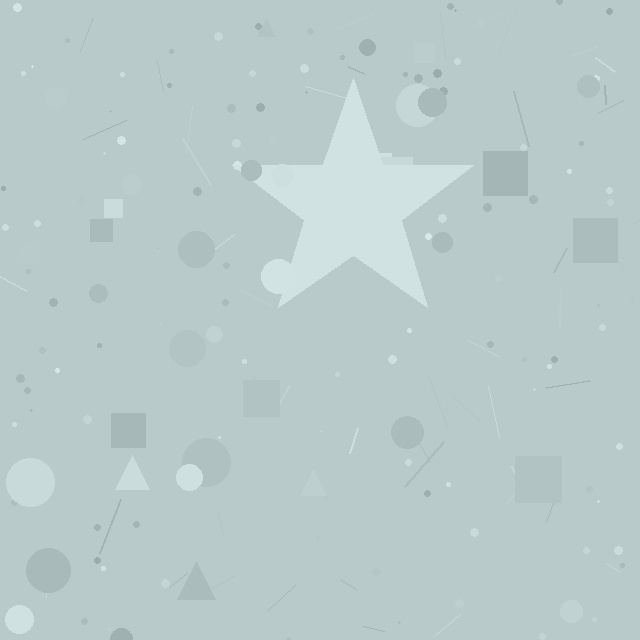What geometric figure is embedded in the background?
A star is embedded in the background.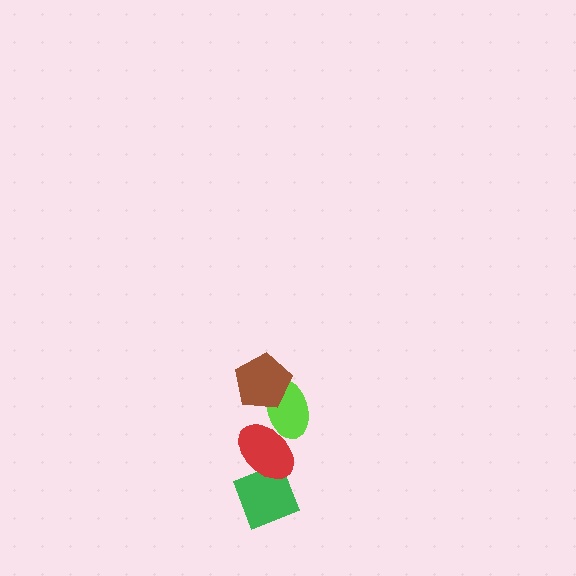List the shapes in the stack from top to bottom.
From top to bottom: the brown pentagon, the lime ellipse, the red ellipse, the green diamond.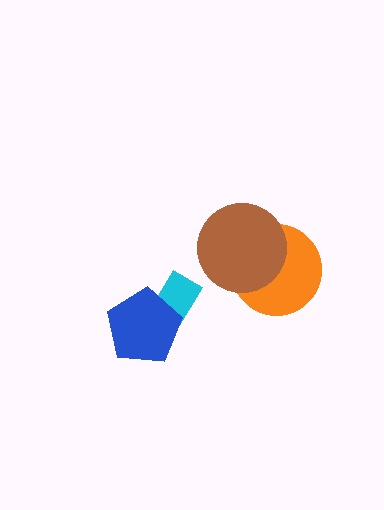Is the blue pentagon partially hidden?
No, no other shape covers it.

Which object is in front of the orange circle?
The brown circle is in front of the orange circle.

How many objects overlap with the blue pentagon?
1 object overlaps with the blue pentagon.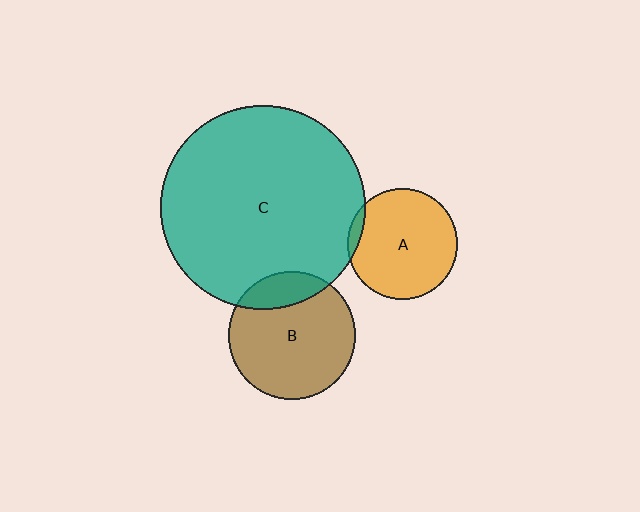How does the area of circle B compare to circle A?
Approximately 1.3 times.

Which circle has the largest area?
Circle C (teal).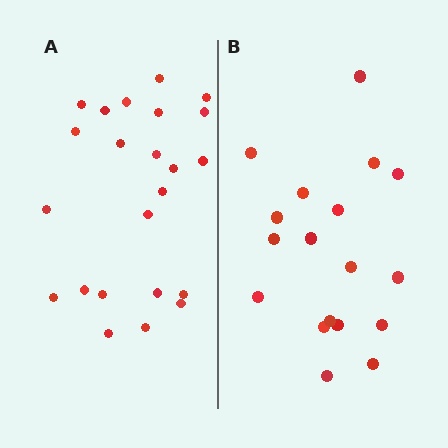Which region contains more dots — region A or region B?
Region A (the left region) has more dots.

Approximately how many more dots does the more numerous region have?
Region A has about 5 more dots than region B.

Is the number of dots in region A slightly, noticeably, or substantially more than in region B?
Region A has noticeably more, but not dramatically so. The ratio is roughly 1.3 to 1.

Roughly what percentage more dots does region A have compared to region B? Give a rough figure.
About 30% more.